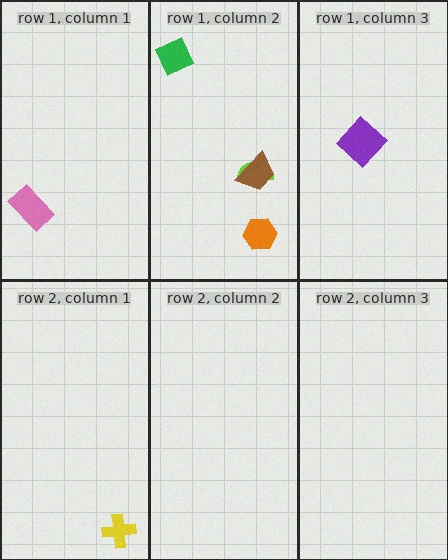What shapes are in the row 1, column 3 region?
The purple diamond.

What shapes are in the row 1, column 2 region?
The orange hexagon, the lime semicircle, the brown trapezoid, the green diamond.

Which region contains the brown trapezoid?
The row 1, column 2 region.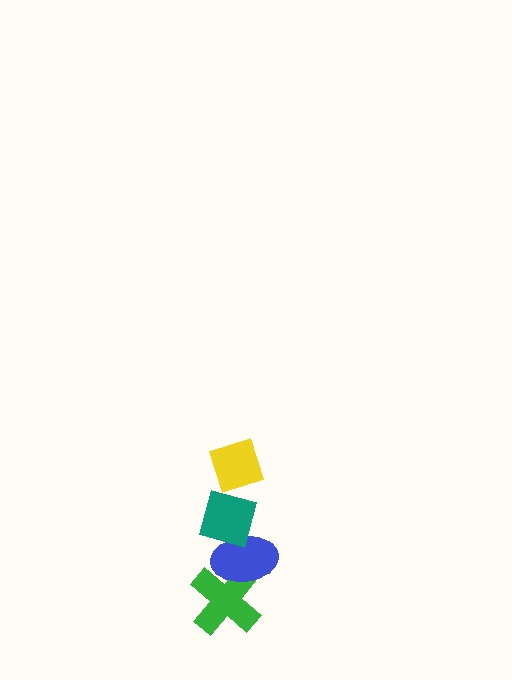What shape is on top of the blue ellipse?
The teal diamond is on top of the blue ellipse.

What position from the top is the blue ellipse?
The blue ellipse is 3rd from the top.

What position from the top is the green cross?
The green cross is 4th from the top.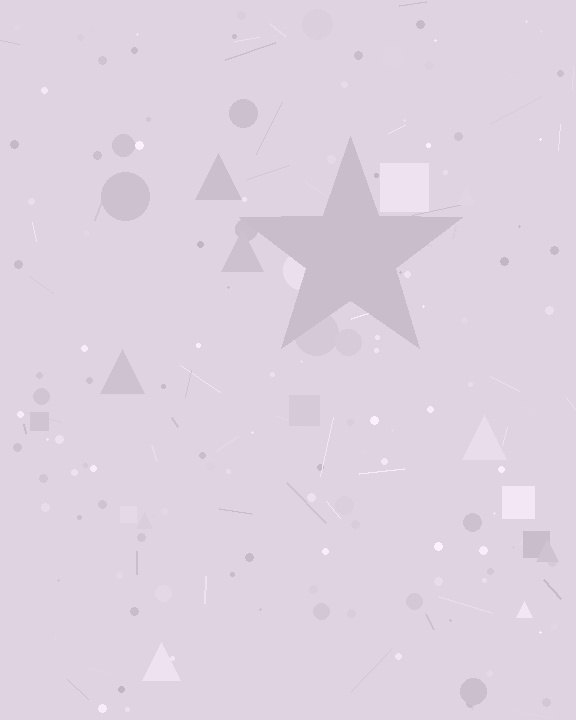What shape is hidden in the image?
A star is hidden in the image.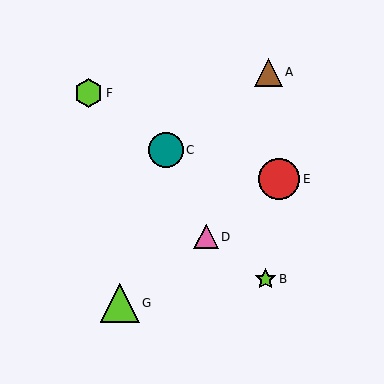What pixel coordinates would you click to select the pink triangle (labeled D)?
Click at (206, 237) to select the pink triangle D.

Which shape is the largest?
The red circle (labeled E) is the largest.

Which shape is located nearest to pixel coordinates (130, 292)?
The lime triangle (labeled G) at (120, 303) is nearest to that location.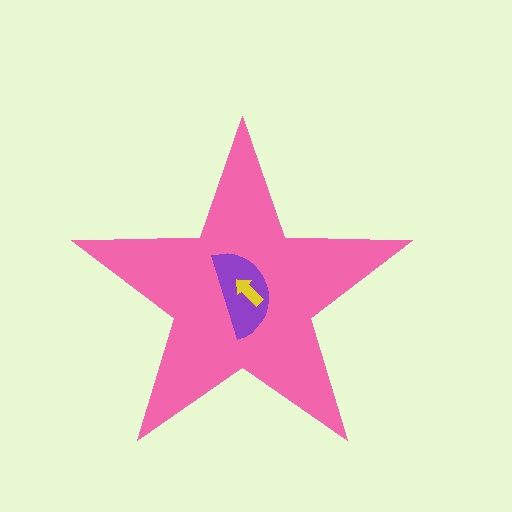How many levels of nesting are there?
3.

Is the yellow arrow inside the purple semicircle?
Yes.